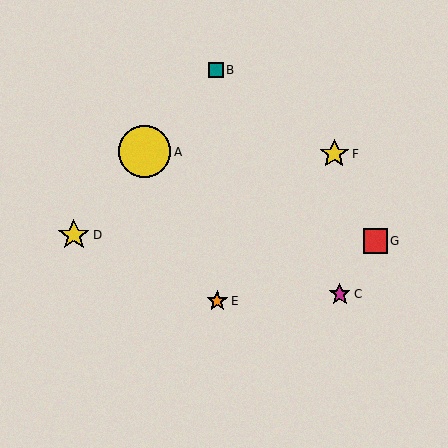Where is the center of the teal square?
The center of the teal square is at (216, 70).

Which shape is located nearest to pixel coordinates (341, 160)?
The yellow star (labeled F) at (334, 154) is nearest to that location.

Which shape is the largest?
The yellow circle (labeled A) is the largest.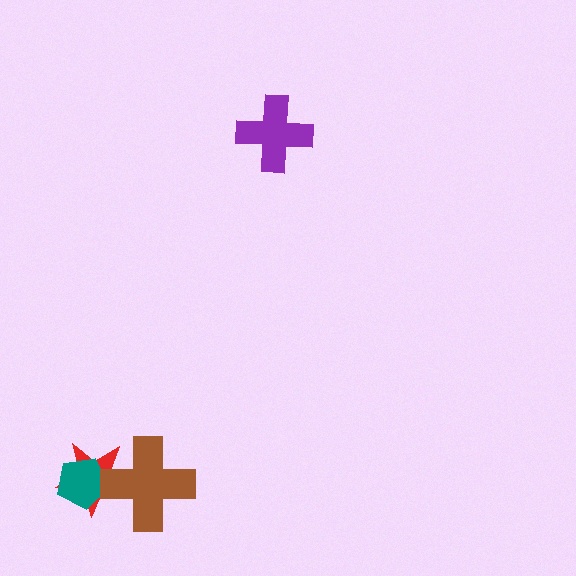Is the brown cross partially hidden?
No, no other shape covers it.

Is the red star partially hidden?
Yes, it is partially covered by another shape.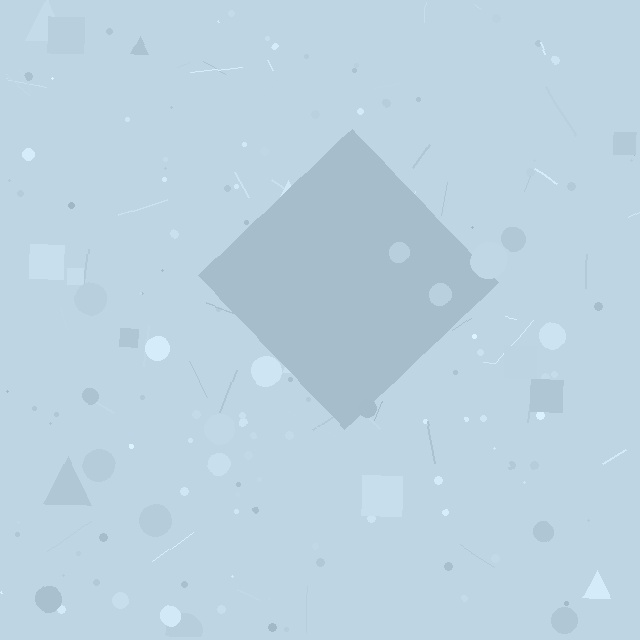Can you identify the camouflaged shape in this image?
The camouflaged shape is a diamond.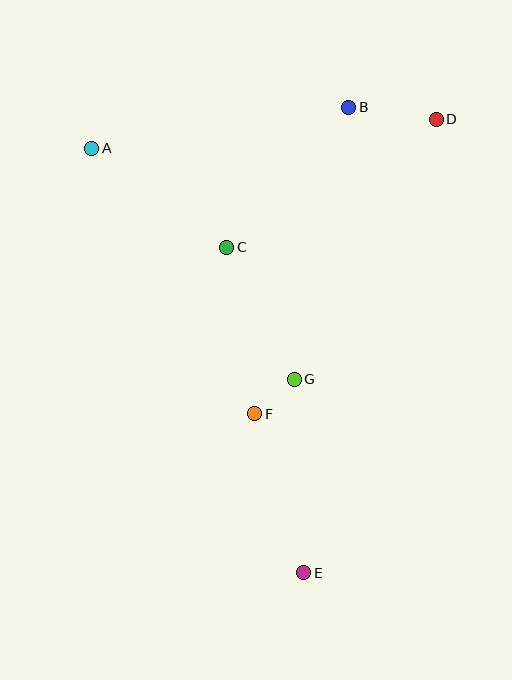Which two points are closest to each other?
Points F and G are closest to each other.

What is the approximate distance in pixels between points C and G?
The distance between C and G is approximately 148 pixels.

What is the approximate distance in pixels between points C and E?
The distance between C and E is approximately 334 pixels.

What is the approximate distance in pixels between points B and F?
The distance between B and F is approximately 320 pixels.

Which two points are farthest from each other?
Points A and E are farthest from each other.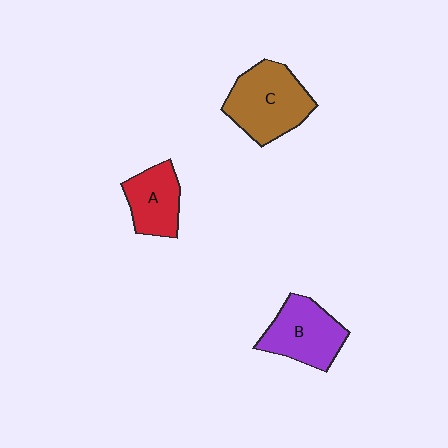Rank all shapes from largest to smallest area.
From largest to smallest: C (brown), B (purple), A (red).